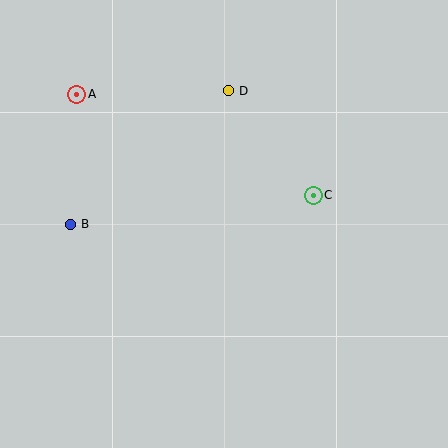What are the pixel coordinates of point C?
Point C is at (313, 195).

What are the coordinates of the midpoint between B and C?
The midpoint between B and C is at (192, 210).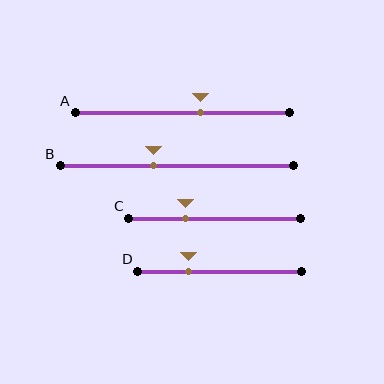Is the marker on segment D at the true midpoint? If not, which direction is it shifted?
No, the marker on segment D is shifted to the left by about 19% of the segment length.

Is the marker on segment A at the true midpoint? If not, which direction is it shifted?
No, the marker on segment A is shifted to the right by about 9% of the segment length.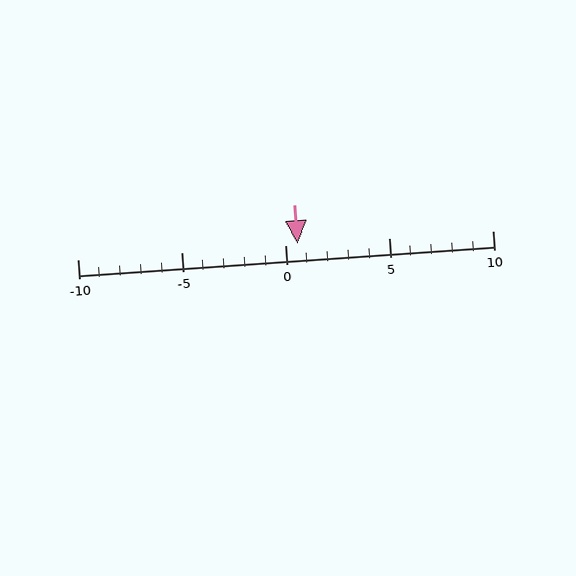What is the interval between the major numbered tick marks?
The major tick marks are spaced 5 units apart.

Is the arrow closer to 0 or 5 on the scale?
The arrow is closer to 0.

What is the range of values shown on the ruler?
The ruler shows values from -10 to 10.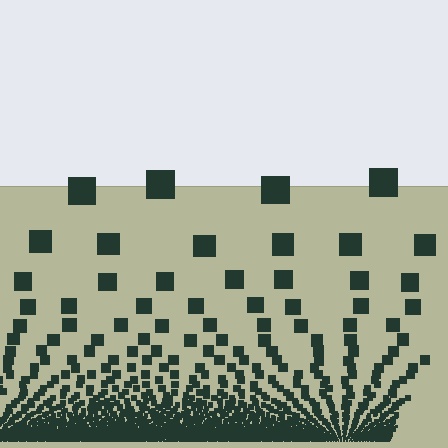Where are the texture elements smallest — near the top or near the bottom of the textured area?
Near the bottom.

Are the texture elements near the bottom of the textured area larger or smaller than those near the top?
Smaller. The gradient is inverted — elements near the bottom are smaller and denser.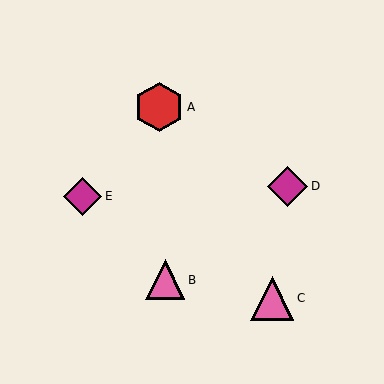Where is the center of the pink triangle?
The center of the pink triangle is at (272, 298).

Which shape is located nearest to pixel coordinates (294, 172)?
The magenta diamond (labeled D) at (288, 186) is nearest to that location.